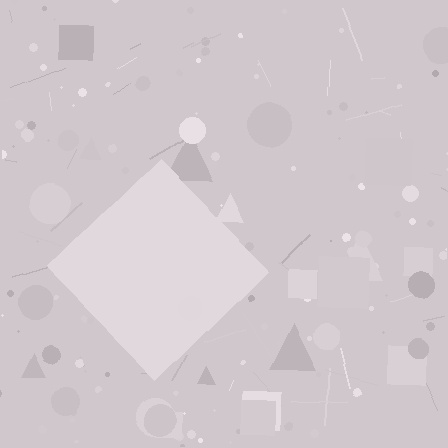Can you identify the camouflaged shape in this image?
The camouflaged shape is a diamond.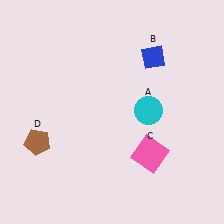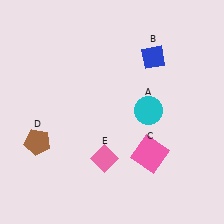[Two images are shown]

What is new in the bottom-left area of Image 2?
A pink diamond (E) was added in the bottom-left area of Image 2.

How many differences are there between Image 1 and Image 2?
There is 1 difference between the two images.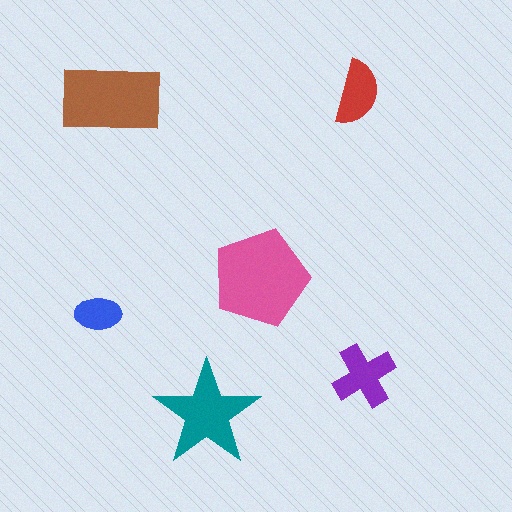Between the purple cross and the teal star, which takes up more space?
The teal star.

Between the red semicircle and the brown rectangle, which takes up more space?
The brown rectangle.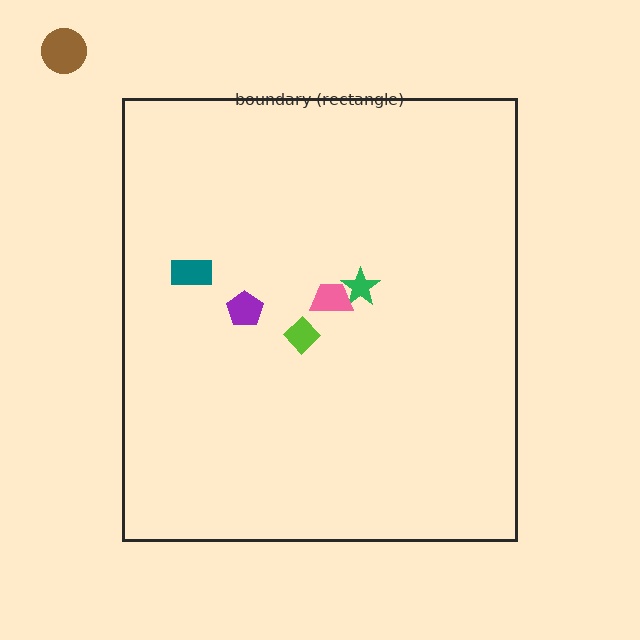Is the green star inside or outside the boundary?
Inside.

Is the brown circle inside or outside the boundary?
Outside.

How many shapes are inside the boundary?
5 inside, 1 outside.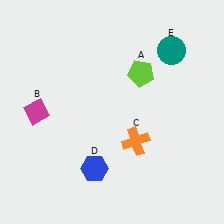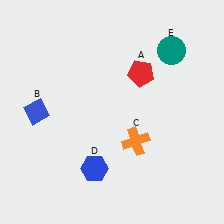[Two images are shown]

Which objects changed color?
A changed from lime to red. B changed from magenta to blue.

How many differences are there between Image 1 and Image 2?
There are 2 differences between the two images.